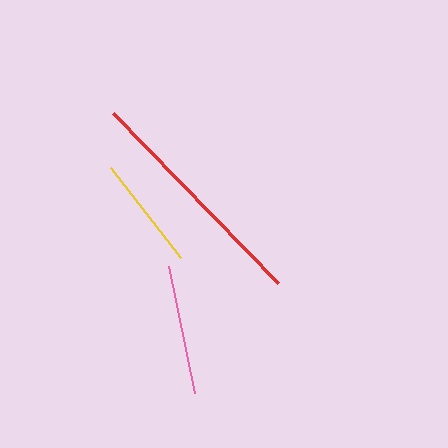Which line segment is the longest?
The red line is the longest at approximately 237 pixels.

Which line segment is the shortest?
The yellow line is the shortest at approximately 114 pixels.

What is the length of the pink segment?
The pink segment is approximately 130 pixels long.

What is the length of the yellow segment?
The yellow segment is approximately 114 pixels long.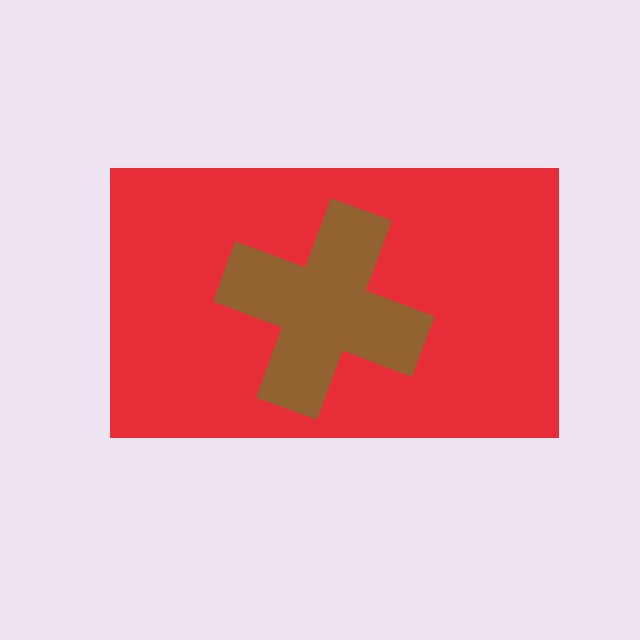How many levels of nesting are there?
2.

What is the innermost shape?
The brown cross.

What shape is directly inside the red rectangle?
The brown cross.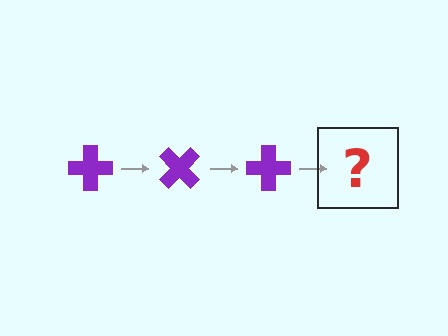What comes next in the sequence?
The next element should be a purple cross rotated 135 degrees.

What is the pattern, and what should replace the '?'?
The pattern is that the cross rotates 45 degrees each step. The '?' should be a purple cross rotated 135 degrees.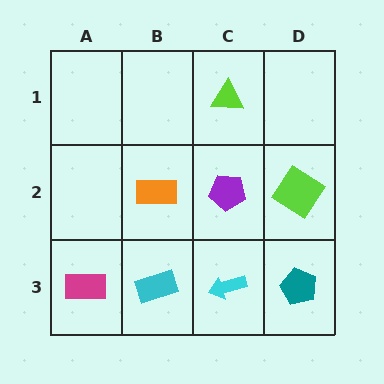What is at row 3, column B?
A cyan rectangle.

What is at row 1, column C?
A lime triangle.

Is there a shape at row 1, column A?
No, that cell is empty.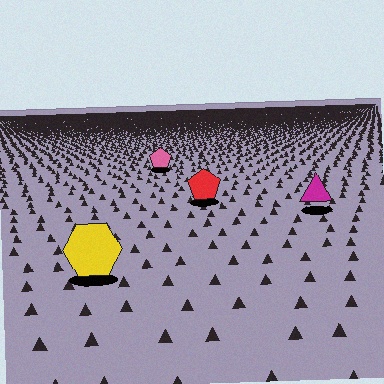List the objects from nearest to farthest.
From nearest to farthest: the yellow hexagon, the magenta triangle, the red pentagon, the pink pentagon.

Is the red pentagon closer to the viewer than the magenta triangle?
No. The magenta triangle is closer — you can tell from the texture gradient: the ground texture is coarser near it.